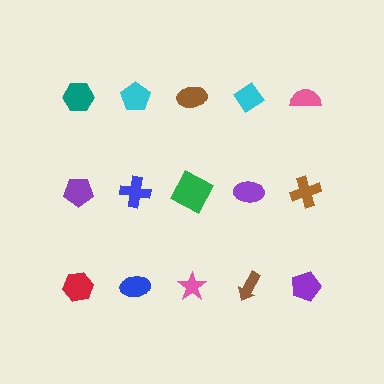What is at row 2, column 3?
A green square.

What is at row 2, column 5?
A brown cross.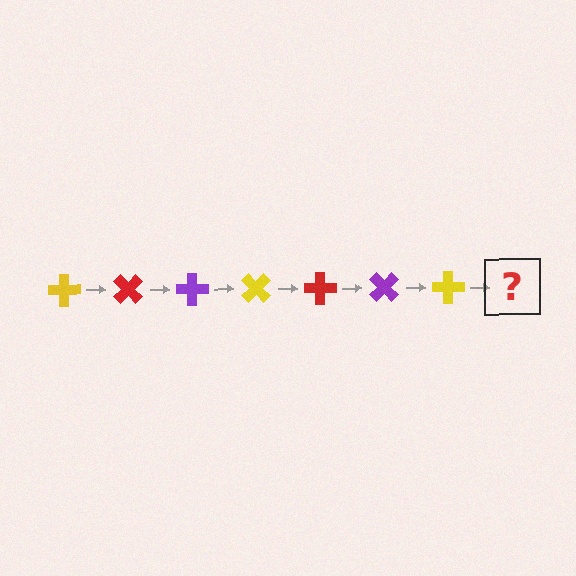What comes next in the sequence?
The next element should be a red cross, rotated 315 degrees from the start.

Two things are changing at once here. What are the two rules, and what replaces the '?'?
The two rules are that it rotates 45 degrees each step and the color cycles through yellow, red, and purple. The '?' should be a red cross, rotated 315 degrees from the start.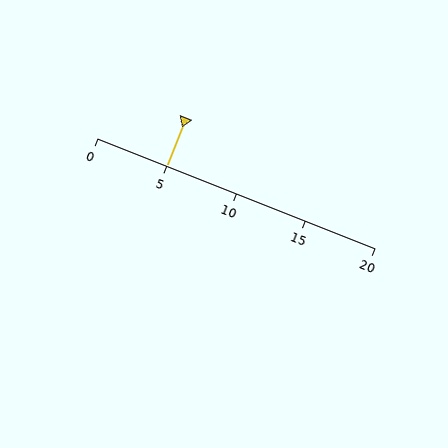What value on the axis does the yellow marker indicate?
The marker indicates approximately 5.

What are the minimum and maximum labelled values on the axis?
The axis runs from 0 to 20.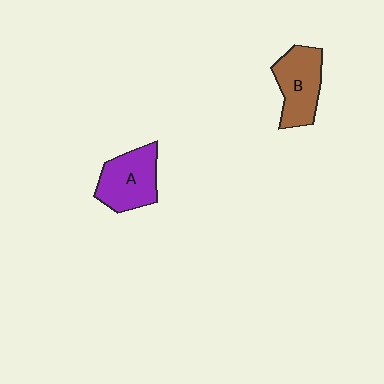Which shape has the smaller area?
Shape B (brown).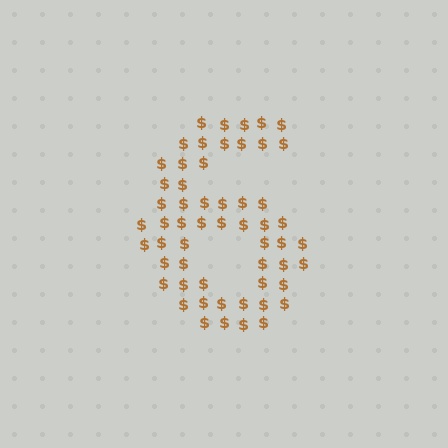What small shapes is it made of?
It is made of small dollar signs.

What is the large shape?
The large shape is the digit 6.